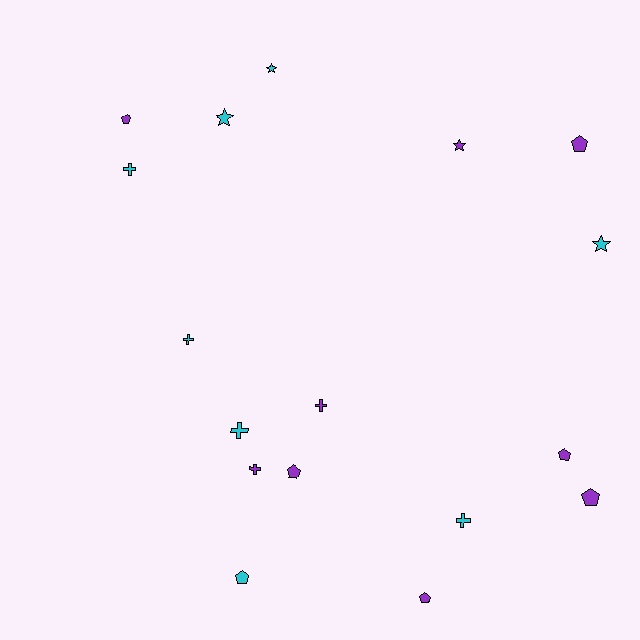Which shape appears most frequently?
Pentagon, with 7 objects.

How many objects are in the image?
There are 17 objects.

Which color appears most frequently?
Purple, with 9 objects.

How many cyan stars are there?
There are 3 cyan stars.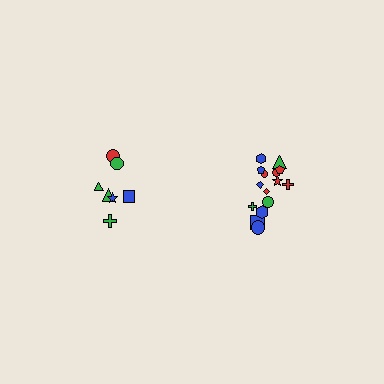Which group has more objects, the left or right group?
The right group.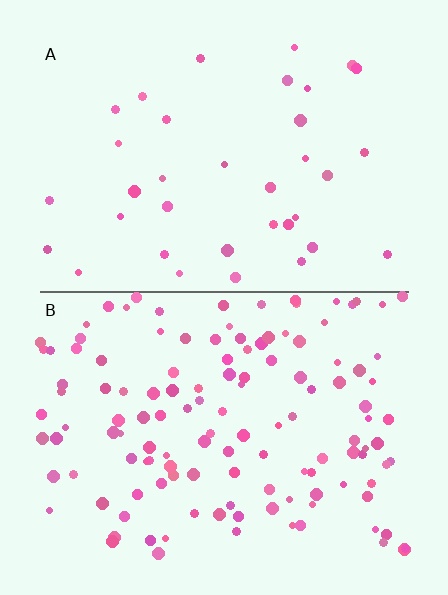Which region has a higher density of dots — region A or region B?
B (the bottom).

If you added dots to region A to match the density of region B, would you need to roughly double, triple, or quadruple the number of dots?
Approximately quadruple.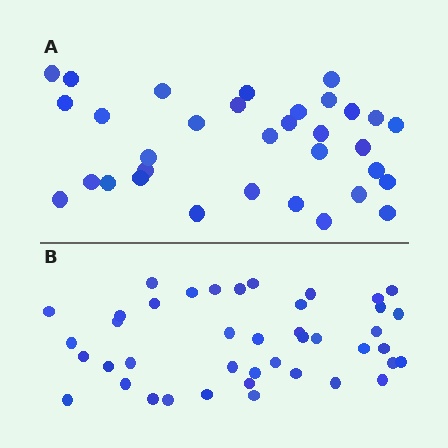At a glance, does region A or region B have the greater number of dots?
Region B (the bottom region) has more dots.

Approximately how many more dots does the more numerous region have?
Region B has roughly 8 or so more dots than region A.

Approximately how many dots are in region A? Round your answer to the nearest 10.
About 30 dots. (The exact count is 33, which rounds to 30.)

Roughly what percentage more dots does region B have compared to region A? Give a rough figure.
About 25% more.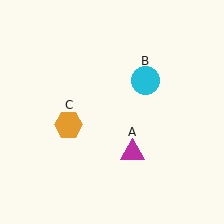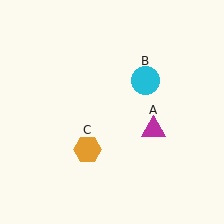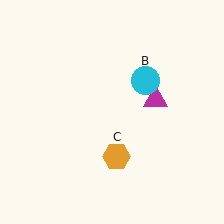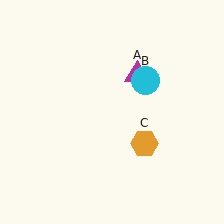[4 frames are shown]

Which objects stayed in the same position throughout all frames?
Cyan circle (object B) remained stationary.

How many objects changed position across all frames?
2 objects changed position: magenta triangle (object A), orange hexagon (object C).